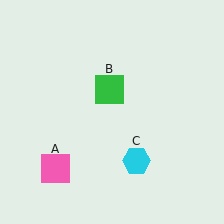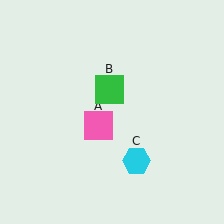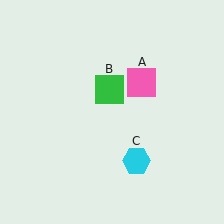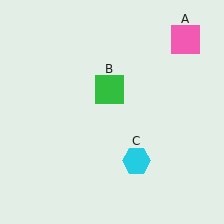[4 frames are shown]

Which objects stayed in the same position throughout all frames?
Green square (object B) and cyan hexagon (object C) remained stationary.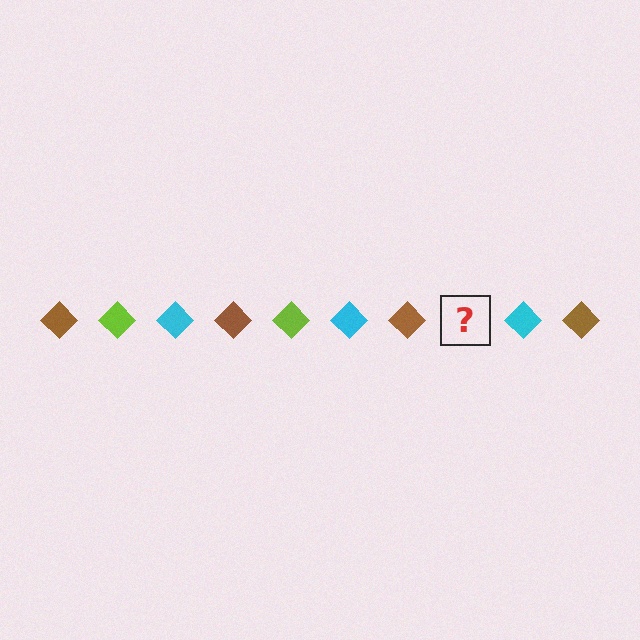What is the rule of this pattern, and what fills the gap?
The rule is that the pattern cycles through brown, lime, cyan diamonds. The gap should be filled with a lime diamond.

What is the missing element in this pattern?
The missing element is a lime diamond.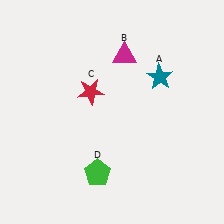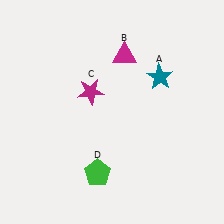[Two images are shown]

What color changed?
The star (C) changed from red in Image 1 to magenta in Image 2.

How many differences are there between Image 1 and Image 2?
There is 1 difference between the two images.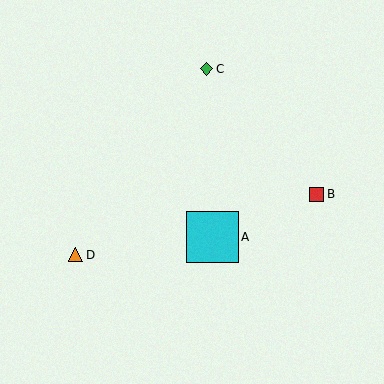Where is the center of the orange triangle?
The center of the orange triangle is at (75, 255).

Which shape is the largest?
The cyan square (labeled A) is the largest.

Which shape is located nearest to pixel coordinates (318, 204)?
The red square (labeled B) at (316, 194) is nearest to that location.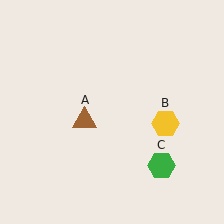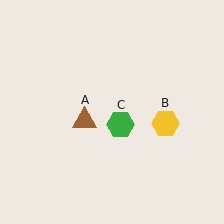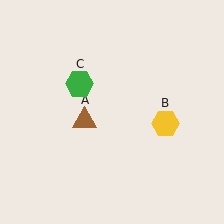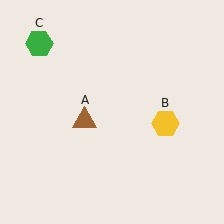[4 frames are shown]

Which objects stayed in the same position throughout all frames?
Brown triangle (object A) and yellow hexagon (object B) remained stationary.